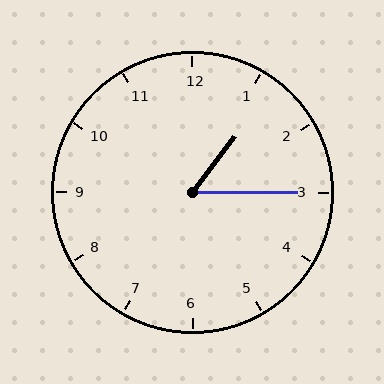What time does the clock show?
1:15.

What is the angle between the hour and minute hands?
Approximately 52 degrees.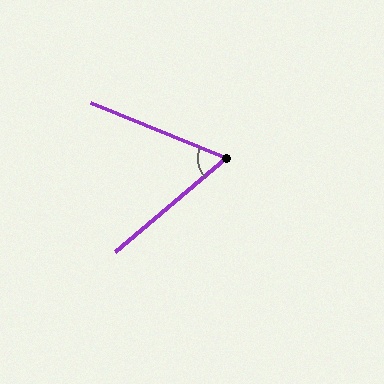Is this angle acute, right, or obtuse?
It is acute.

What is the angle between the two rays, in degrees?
Approximately 63 degrees.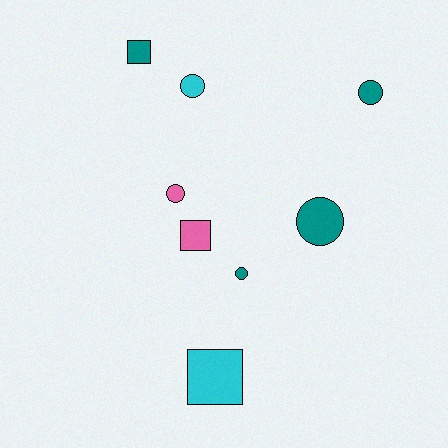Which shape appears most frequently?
Circle, with 5 objects.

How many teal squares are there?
There is 1 teal square.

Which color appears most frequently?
Teal, with 4 objects.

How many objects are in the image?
There are 8 objects.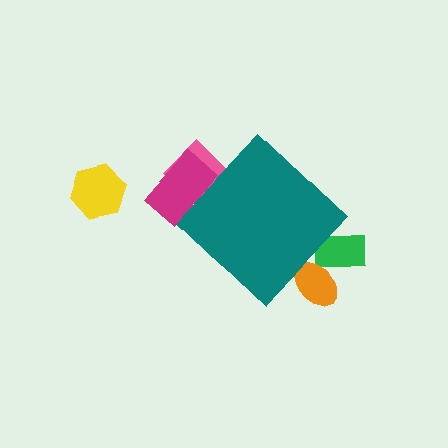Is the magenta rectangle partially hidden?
Yes, the magenta rectangle is partially hidden behind the teal diamond.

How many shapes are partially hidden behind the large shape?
4 shapes are partially hidden.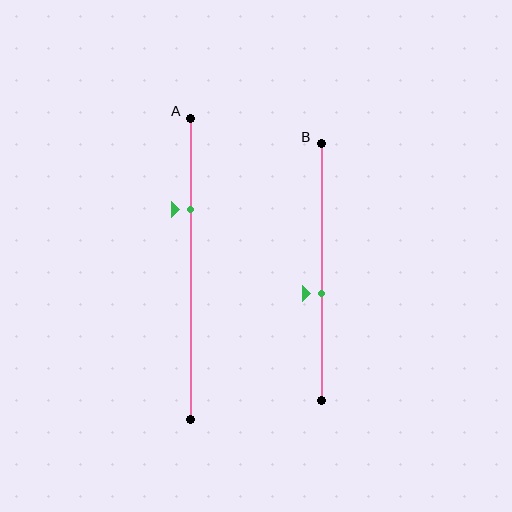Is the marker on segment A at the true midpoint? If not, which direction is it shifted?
No, the marker on segment A is shifted upward by about 20% of the segment length.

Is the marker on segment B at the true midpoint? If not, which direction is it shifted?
No, the marker on segment B is shifted downward by about 8% of the segment length.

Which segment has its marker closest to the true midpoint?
Segment B has its marker closest to the true midpoint.